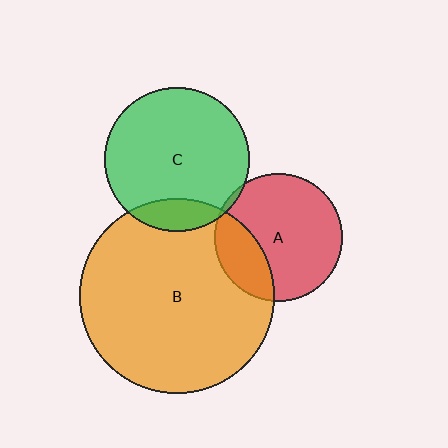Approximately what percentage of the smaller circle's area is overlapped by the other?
Approximately 5%.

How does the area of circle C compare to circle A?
Approximately 1.3 times.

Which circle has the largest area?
Circle B (orange).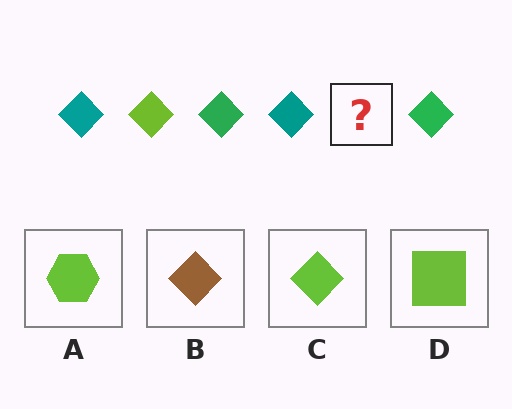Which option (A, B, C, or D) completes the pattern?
C.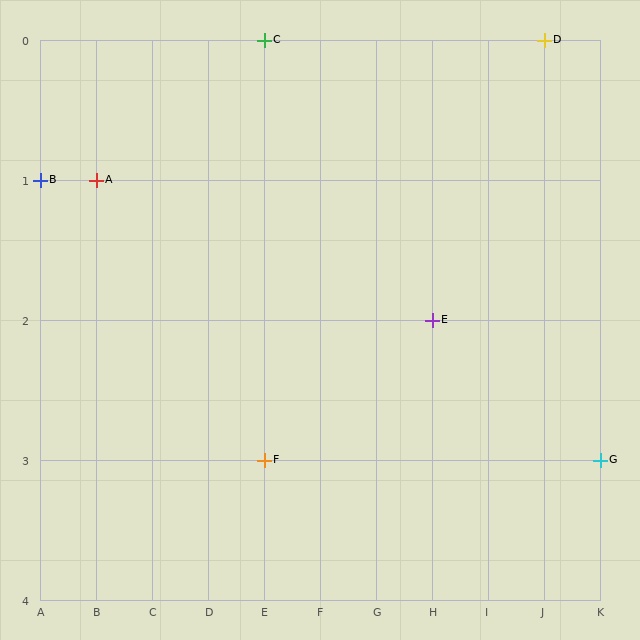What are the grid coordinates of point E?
Point E is at grid coordinates (H, 2).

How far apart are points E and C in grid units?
Points E and C are 3 columns and 2 rows apart (about 3.6 grid units diagonally).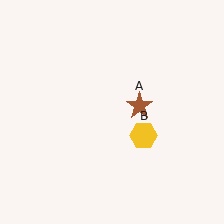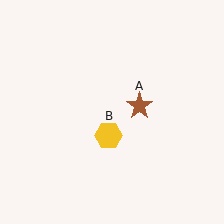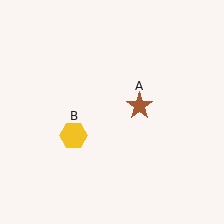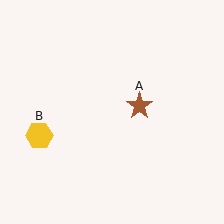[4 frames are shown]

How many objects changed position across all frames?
1 object changed position: yellow hexagon (object B).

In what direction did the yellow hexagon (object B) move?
The yellow hexagon (object B) moved left.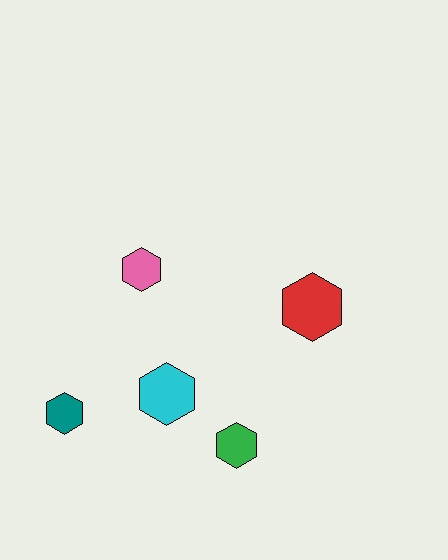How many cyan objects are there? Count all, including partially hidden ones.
There is 1 cyan object.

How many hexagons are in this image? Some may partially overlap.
There are 5 hexagons.